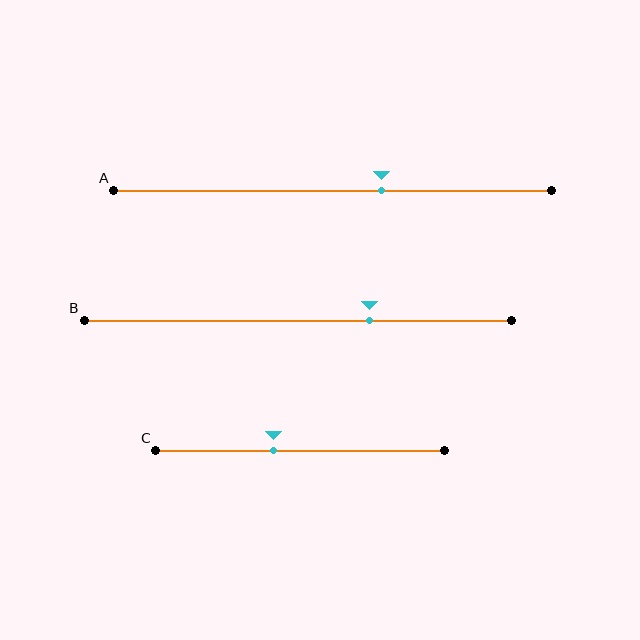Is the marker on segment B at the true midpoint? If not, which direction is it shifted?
No, the marker on segment B is shifted to the right by about 17% of the segment length.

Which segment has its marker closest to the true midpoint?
Segment C has its marker closest to the true midpoint.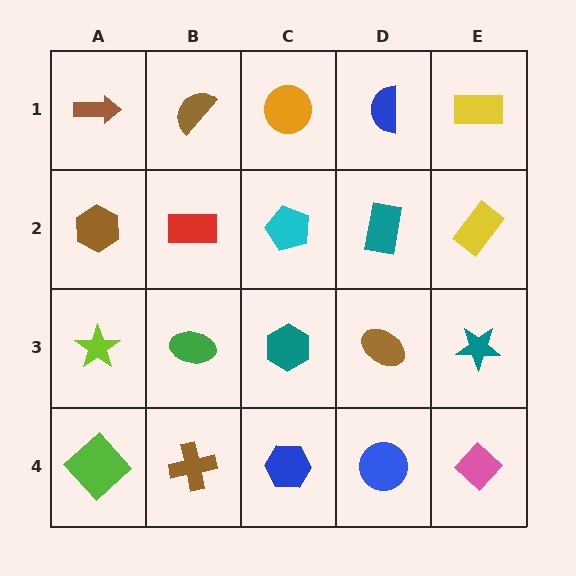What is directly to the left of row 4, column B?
A lime diamond.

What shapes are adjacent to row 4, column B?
A green ellipse (row 3, column B), a lime diamond (row 4, column A), a blue hexagon (row 4, column C).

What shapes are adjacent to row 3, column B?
A red rectangle (row 2, column B), a brown cross (row 4, column B), a lime star (row 3, column A), a teal hexagon (row 3, column C).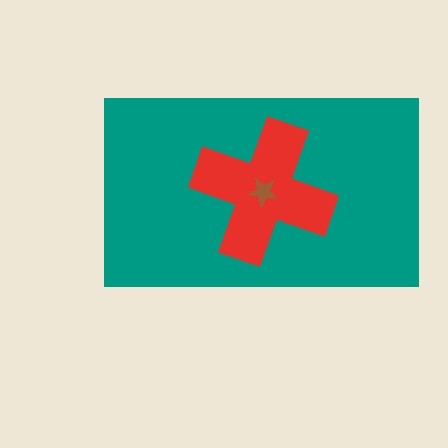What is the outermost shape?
The teal rectangle.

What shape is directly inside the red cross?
The brown star.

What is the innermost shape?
The brown star.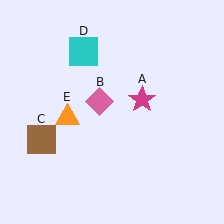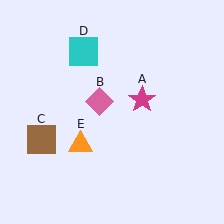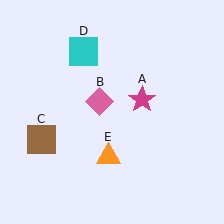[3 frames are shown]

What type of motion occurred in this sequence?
The orange triangle (object E) rotated counterclockwise around the center of the scene.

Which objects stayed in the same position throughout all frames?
Magenta star (object A) and pink diamond (object B) and brown square (object C) and cyan square (object D) remained stationary.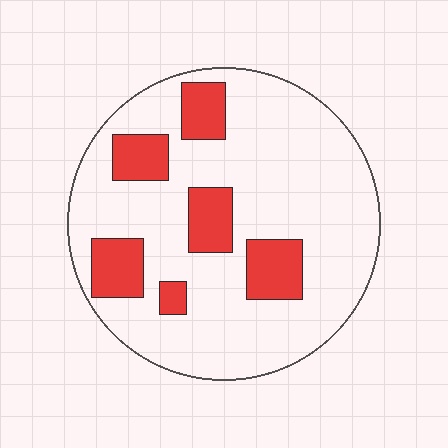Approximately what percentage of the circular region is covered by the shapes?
Approximately 20%.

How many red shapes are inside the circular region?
6.